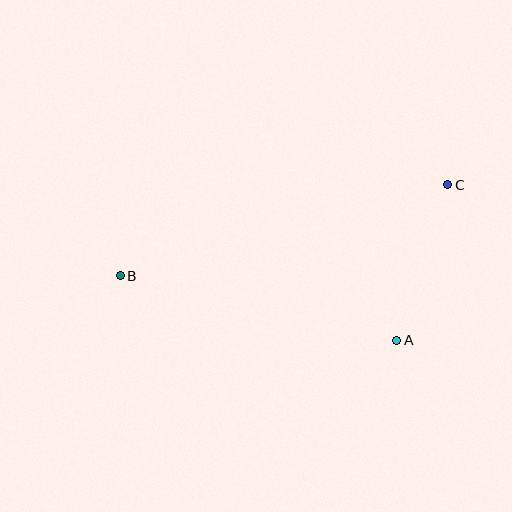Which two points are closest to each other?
Points A and C are closest to each other.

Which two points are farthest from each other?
Points B and C are farthest from each other.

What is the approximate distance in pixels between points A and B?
The distance between A and B is approximately 284 pixels.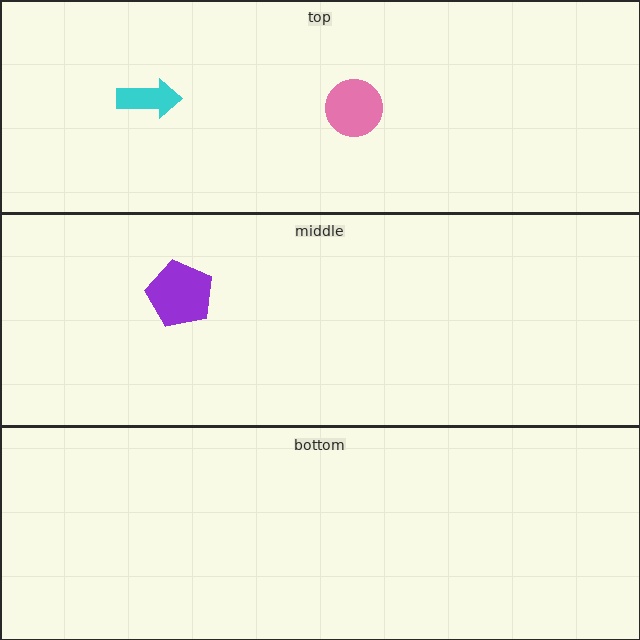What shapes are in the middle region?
The purple pentagon.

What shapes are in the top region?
The cyan arrow, the pink circle.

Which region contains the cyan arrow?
The top region.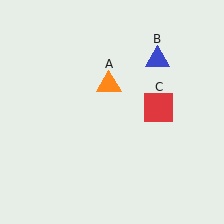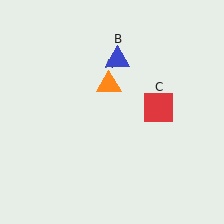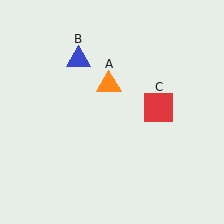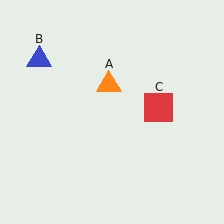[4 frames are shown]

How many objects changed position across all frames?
1 object changed position: blue triangle (object B).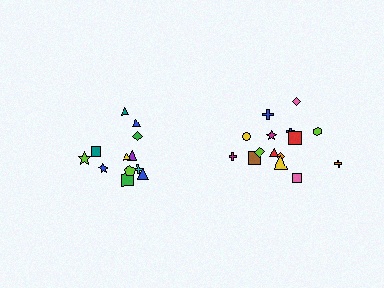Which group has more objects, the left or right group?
The right group.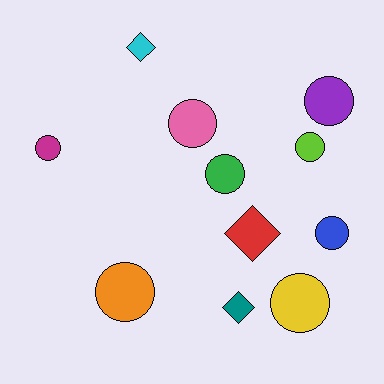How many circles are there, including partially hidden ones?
There are 8 circles.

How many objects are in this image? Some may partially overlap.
There are 11 objects.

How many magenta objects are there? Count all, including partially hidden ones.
There is 1 magenta object.